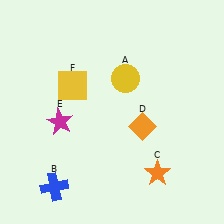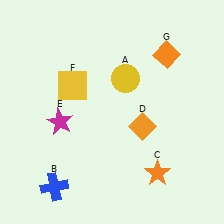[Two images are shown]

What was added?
An orange diamond (G) was added in Image 2.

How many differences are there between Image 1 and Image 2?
There is 1 difference between the two images.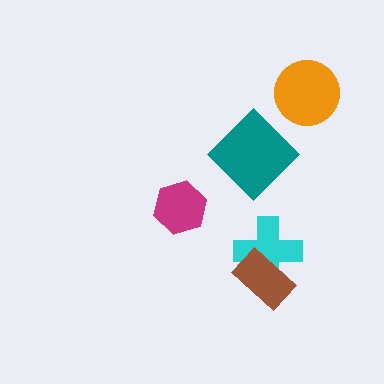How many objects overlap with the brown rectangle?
1 object overlaps with the brown rectangle.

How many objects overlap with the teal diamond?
0 objects overlap with the teal diamond.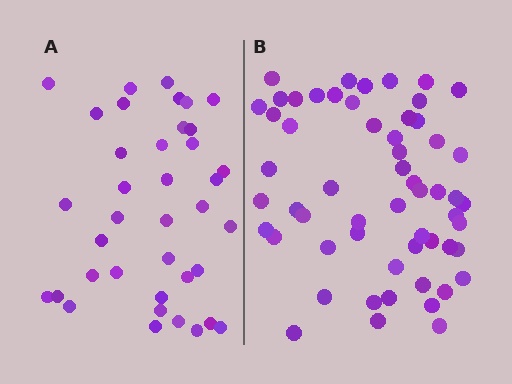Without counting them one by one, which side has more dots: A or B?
Region B (the right region) has more dots.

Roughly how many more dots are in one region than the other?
Region B has approximately 20 more dots than region A.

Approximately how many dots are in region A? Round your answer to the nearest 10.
About 40 dots. (The exact count is 38, which rounds to 40.)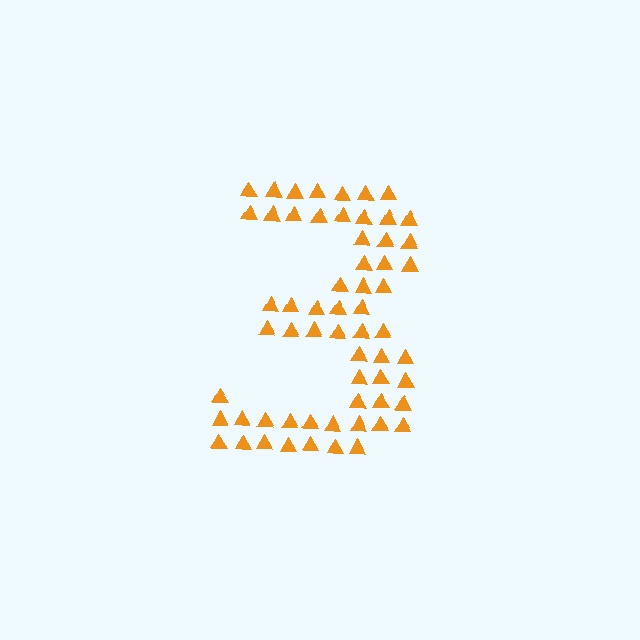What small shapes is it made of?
It is made of small triangles.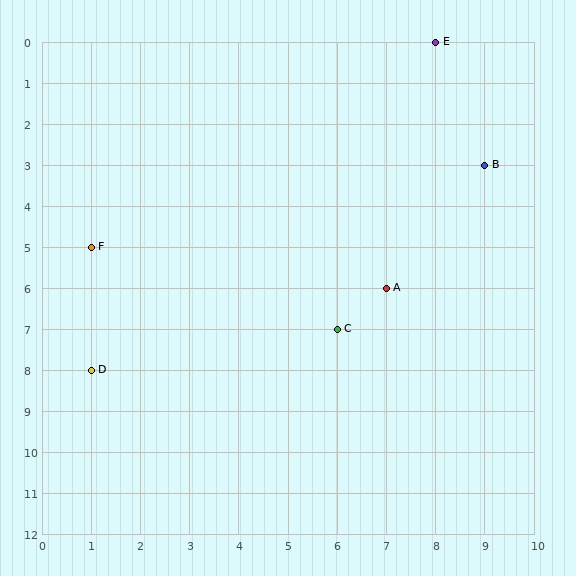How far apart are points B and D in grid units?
Points B and D are 8 columns and 5 rows apart (about 9.4 grid units diagonally).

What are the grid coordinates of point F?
Point F is at grid coordinates (1, 5).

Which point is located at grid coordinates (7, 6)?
Point A is at (7, 6).